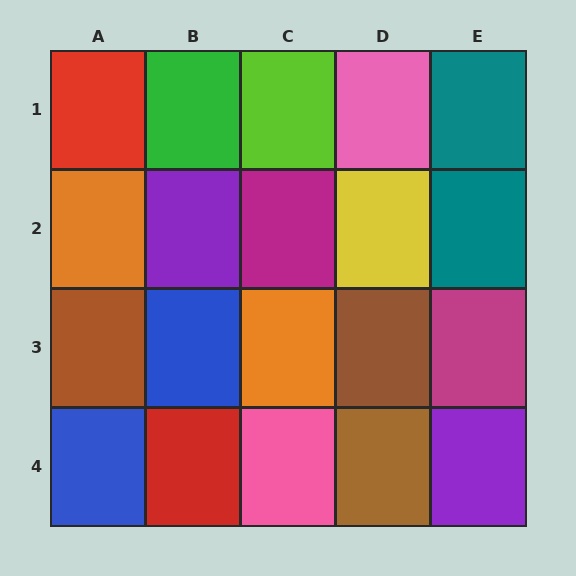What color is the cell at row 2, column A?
Orange.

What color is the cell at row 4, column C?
Pink.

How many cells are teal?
2 cells are teal.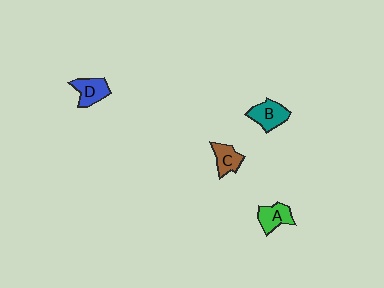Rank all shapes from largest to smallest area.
From largest to smallest: B (teal), D (blue), A (green), C (brown).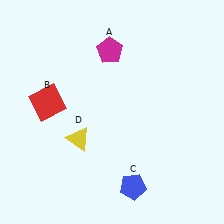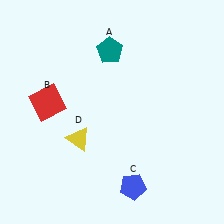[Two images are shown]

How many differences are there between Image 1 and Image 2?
There is 1 difference between the two images.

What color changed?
The pentagon (A) changed from magenta in Image 1 to teal in Image 2.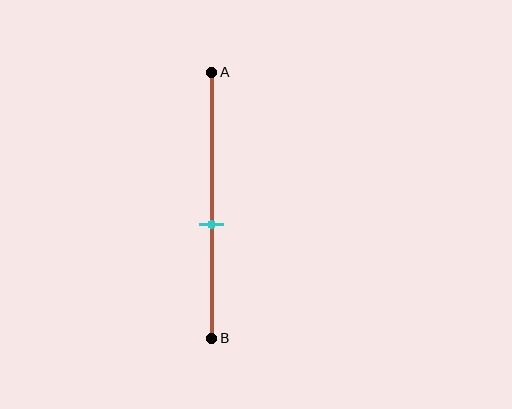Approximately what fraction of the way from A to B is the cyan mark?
The cyan mark is approximately 55% of the way from A to B.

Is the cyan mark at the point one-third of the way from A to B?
No, the mark is at about 55% from A, not at the 33% one-third point.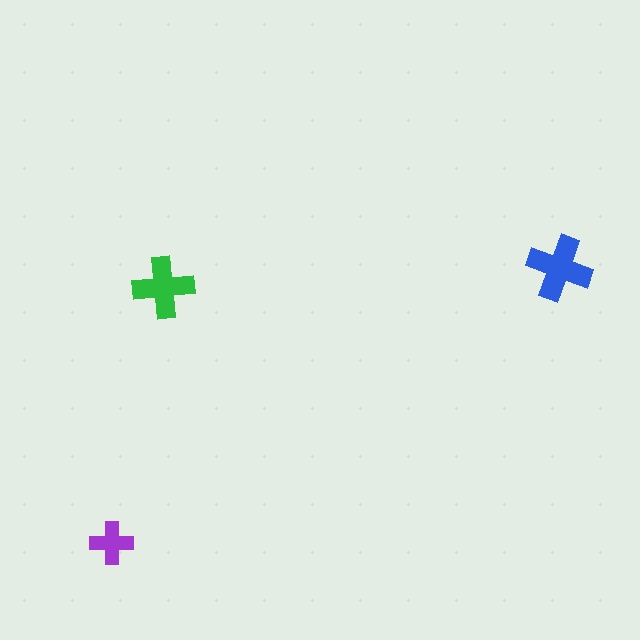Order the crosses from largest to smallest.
the blue one, the green one, the purple one.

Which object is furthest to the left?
The purple cross is leftmost.